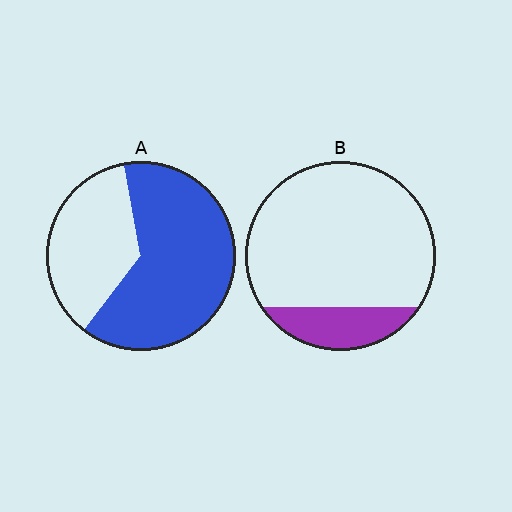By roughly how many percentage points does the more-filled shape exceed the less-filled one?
By roughly 45 percentage points (A over B).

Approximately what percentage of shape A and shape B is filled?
A is approximately 65% and B is approximately 20%.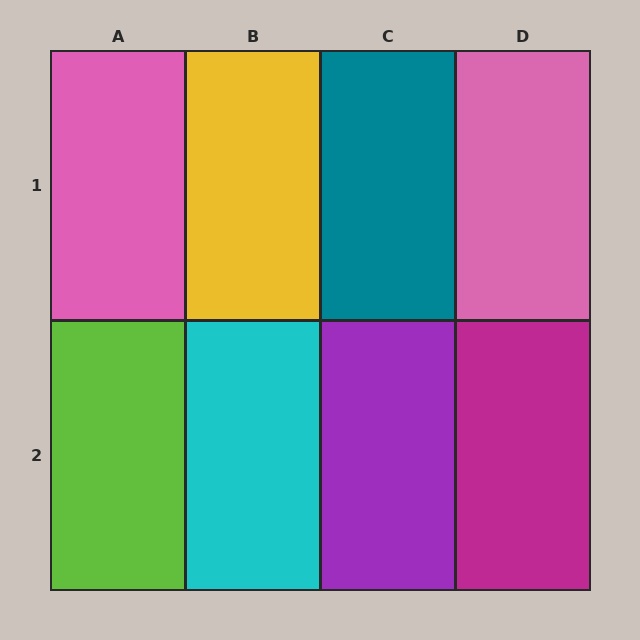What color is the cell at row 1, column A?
Pink.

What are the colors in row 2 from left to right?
Lime, cyan, purple, magenta.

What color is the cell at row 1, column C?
Teal.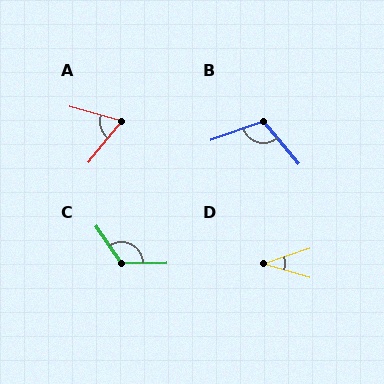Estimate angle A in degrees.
Approximately 67 degrees.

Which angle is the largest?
C, at approximately 124 degrees.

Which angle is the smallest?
D, at approximately 35 degrees.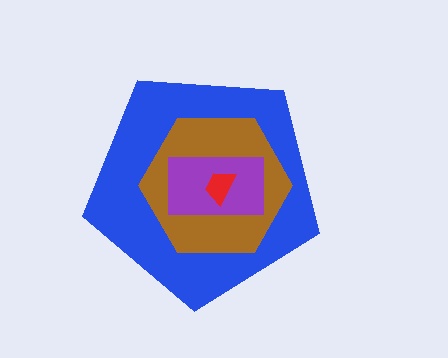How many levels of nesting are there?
4.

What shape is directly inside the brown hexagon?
The purple rectangle.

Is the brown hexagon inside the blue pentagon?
Yes.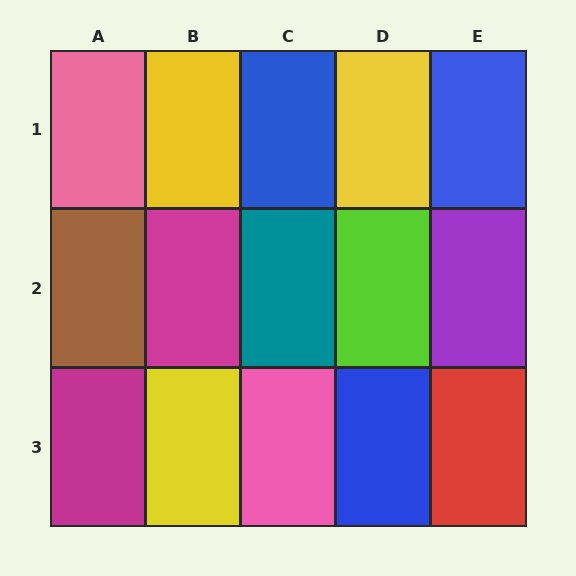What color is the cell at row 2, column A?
Brown.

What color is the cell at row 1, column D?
Yellow.